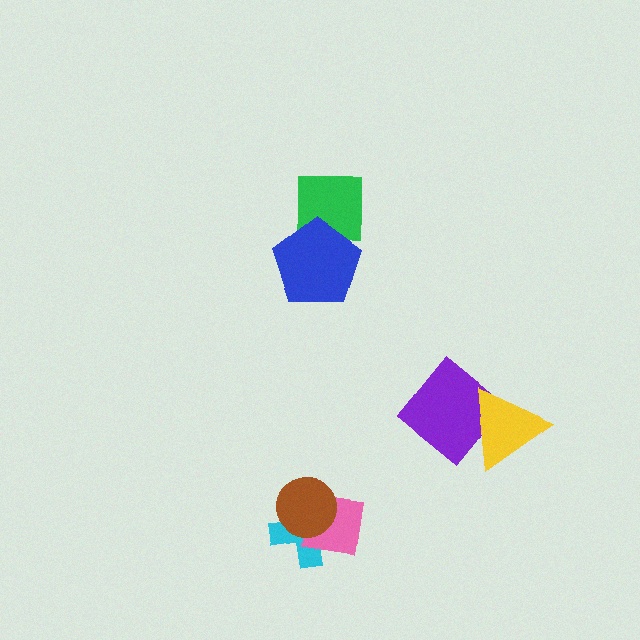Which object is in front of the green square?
The blue pentagon is in front of the green square.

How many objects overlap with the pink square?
2 objects overlap with the pink square.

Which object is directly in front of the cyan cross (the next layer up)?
The pink square is directly in front of the cyan cross.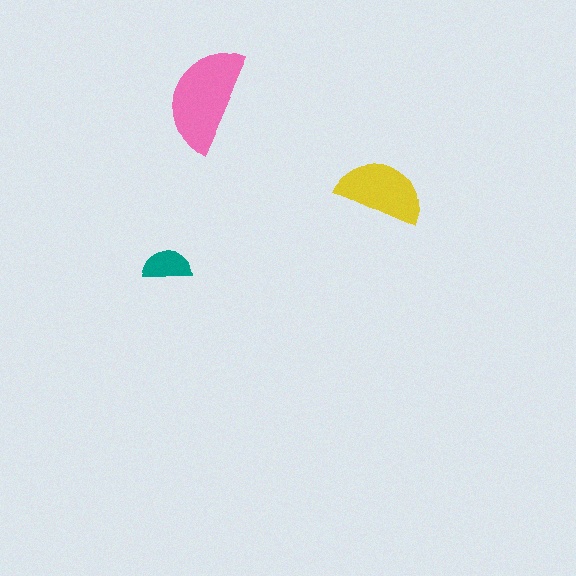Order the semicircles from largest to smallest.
the pink one, the yellow one, the teal one.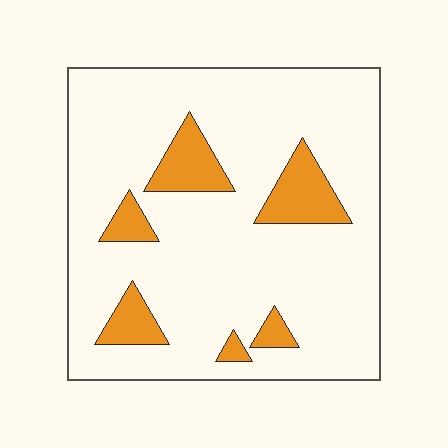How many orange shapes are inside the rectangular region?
6.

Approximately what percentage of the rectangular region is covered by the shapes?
Approximately 15%.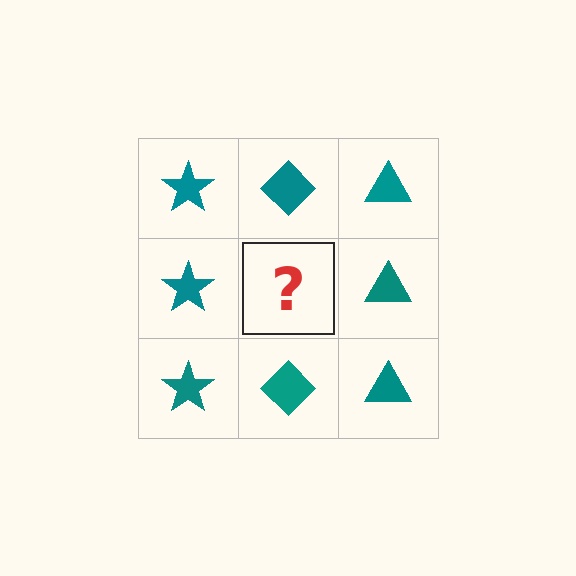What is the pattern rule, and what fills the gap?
The rule is that each column has a consistent shape. The gap should be filled with a teal diamond.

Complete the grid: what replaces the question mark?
The question mark should be replaced with a teal diamond.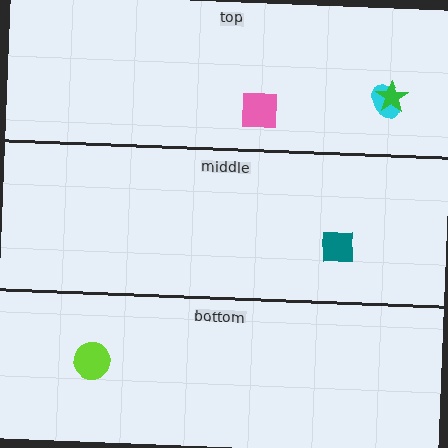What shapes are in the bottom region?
The lime circle.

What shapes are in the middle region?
The teal square.